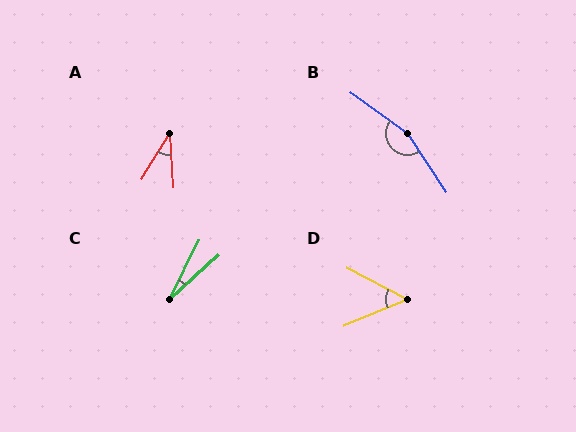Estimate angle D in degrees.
Approximately 50 degrees.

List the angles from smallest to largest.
C (22°), A (35°), D (50°), B (159°).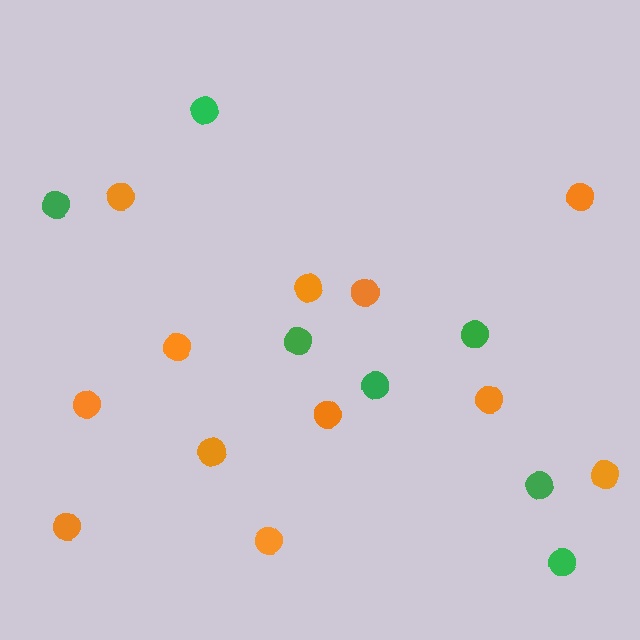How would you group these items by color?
There are 2 groups: one group of green circles (7) and one group of orange circles (12).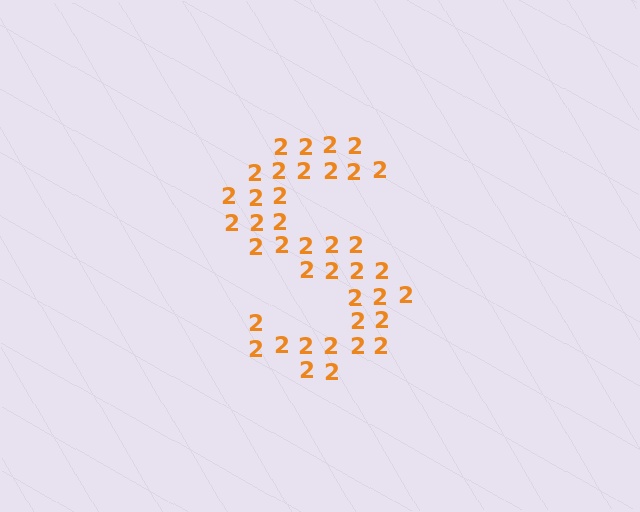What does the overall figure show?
The overall figure shows the letter S.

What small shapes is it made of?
It is made of small digit 2's.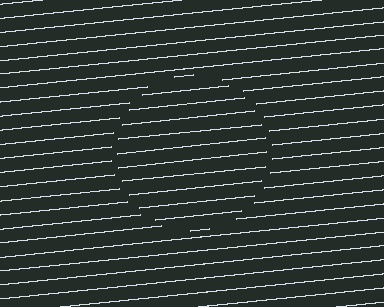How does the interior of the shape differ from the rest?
The interior of the shape contains the same grating, shifted by half a period — the contour is defined by the phase discontinuity where line-ends from the inner and outer gratings abut.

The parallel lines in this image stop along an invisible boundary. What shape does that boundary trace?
An illusory circle. The interior of the shape contains the same grating, shifted by half a period — the contour is defined by the phase discontinuity where line-ends from the inner and outer gratings abut.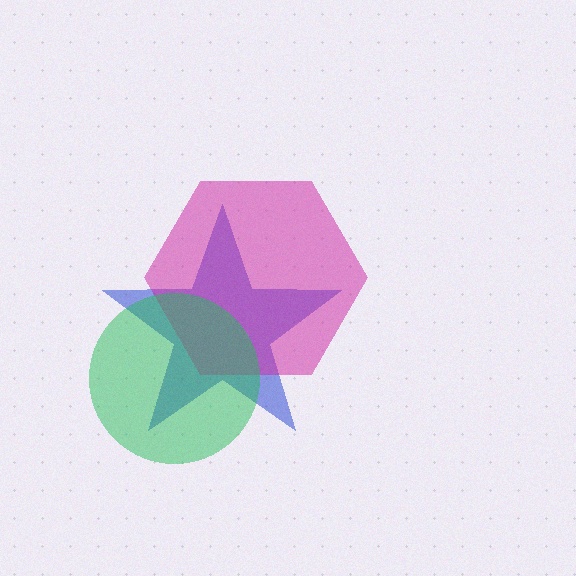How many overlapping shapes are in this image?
There are 3 overlapping shapes in the image.